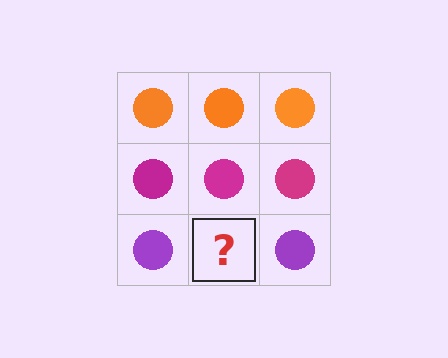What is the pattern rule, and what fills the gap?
The rule is that each row has a consistent color. The gap should be filled with a purple circle.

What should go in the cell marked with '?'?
The missing cell should contain a purple circle.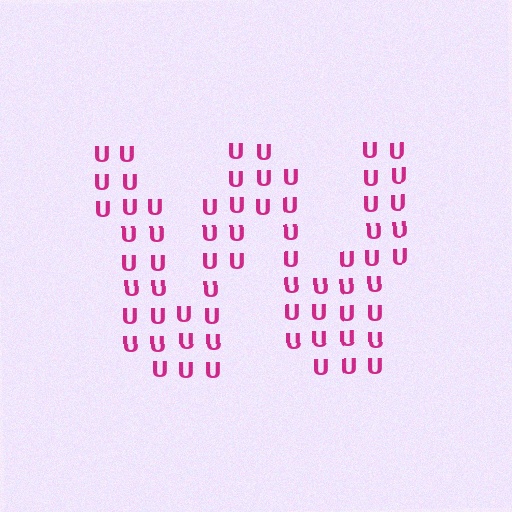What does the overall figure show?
The overall figure shows the letter W.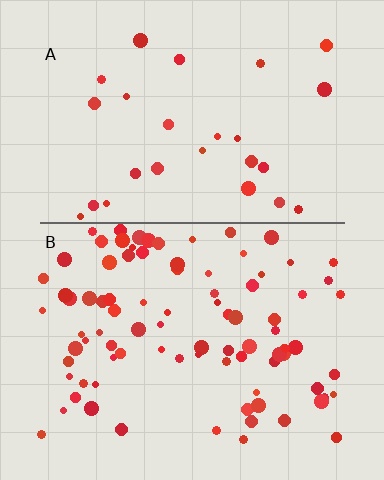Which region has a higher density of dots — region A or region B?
B (the bottom).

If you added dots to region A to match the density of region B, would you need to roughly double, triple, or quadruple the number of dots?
Approximately triple.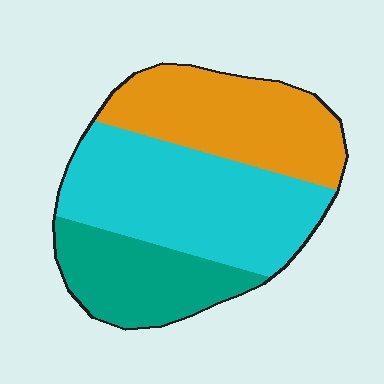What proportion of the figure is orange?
Orange covers 32% of the figure.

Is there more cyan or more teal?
Cyan.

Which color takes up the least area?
Teal, at roughly 25%.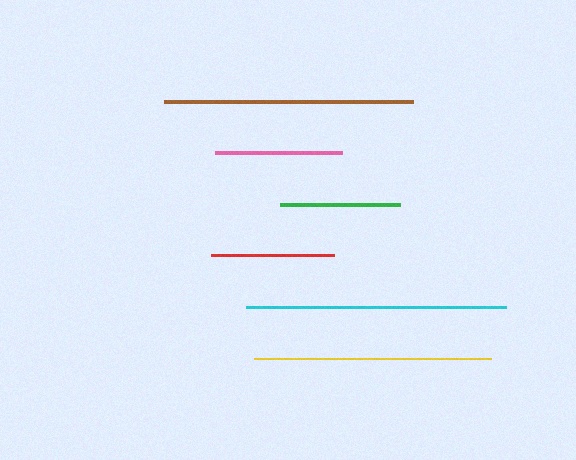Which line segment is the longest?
The cyan line is the longest at approximately 261 pixels.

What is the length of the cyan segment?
The cyan segment is approximately 261 pixels long.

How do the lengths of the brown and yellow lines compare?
The brown and yellow lines are approximately the same length.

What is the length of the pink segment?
The pink segment is approximately 127 pixels long.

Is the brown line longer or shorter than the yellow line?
The brown line is longer than the yellow line.